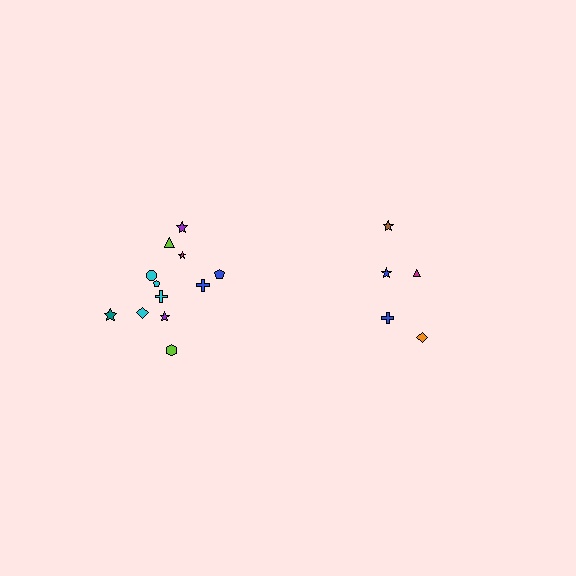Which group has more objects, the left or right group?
The left group.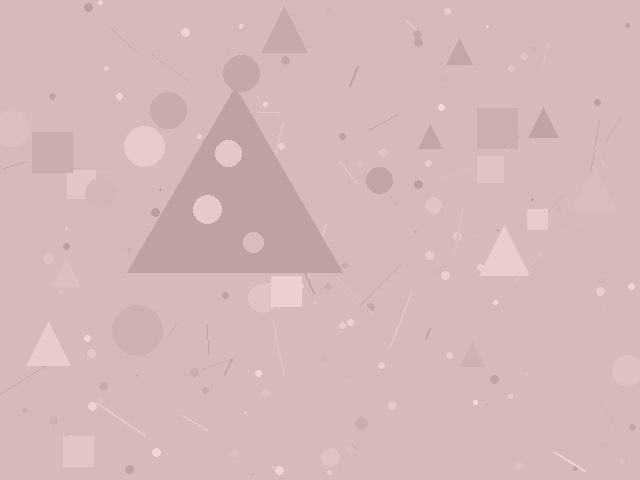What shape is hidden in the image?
A triangle is hidden in the image.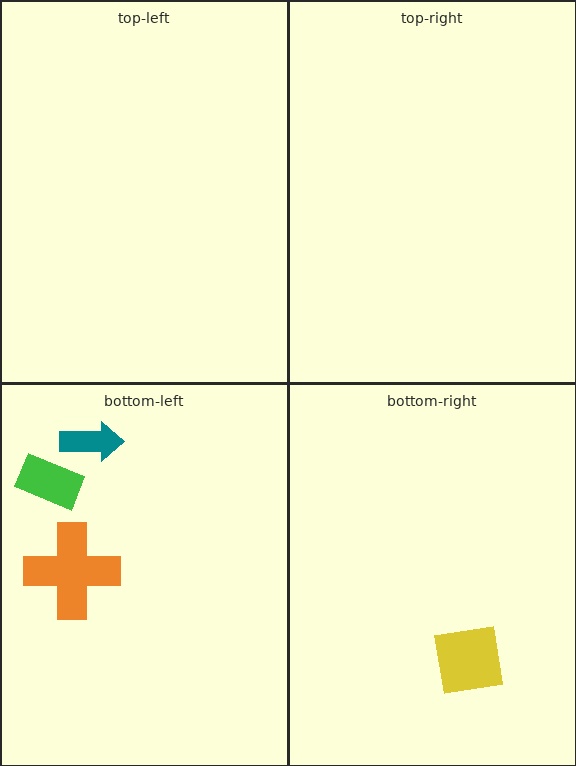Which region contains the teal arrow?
The bottom-left region.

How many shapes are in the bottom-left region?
3.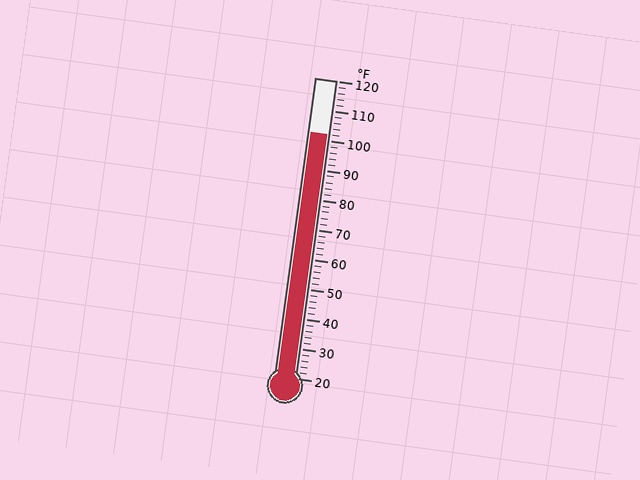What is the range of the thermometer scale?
The thermometer scale ranges from 20°F to 120°F.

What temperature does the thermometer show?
The thermometer shows approximately 102°F.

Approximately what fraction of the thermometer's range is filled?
The thermometer is filled to approximately 80% of its range.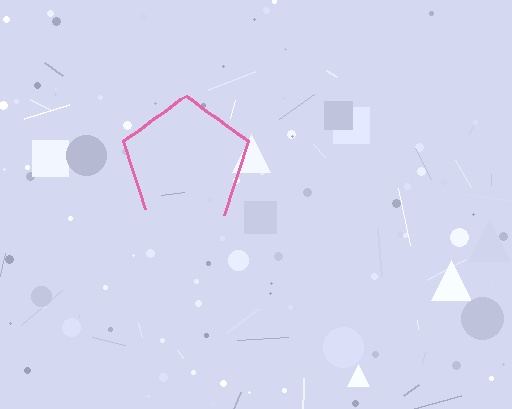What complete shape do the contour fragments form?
The contour fragments form a pentagon.